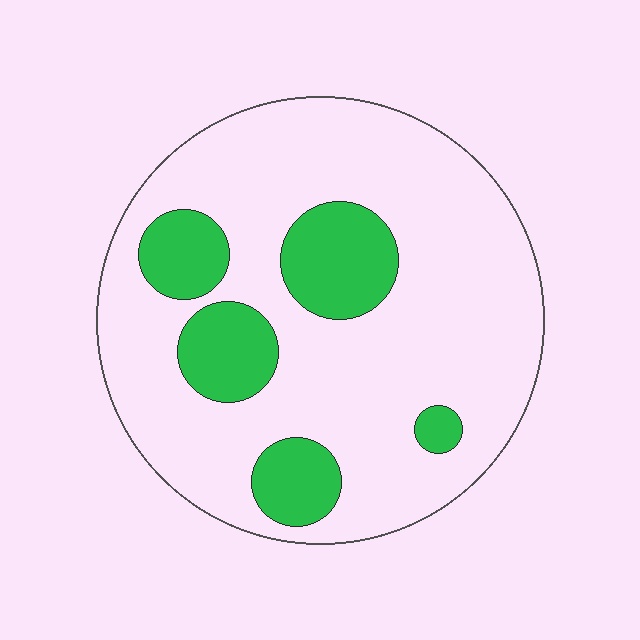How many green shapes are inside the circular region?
5.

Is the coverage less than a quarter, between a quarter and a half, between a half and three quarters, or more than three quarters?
Less than a quarter.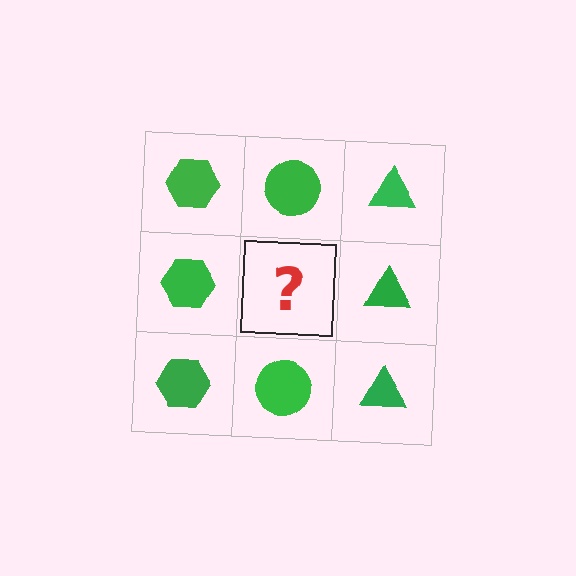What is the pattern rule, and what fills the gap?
The rule is that each column has a consistent shape. The gap should be filled with a green circle.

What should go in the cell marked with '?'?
The missing cell should contain a green circle.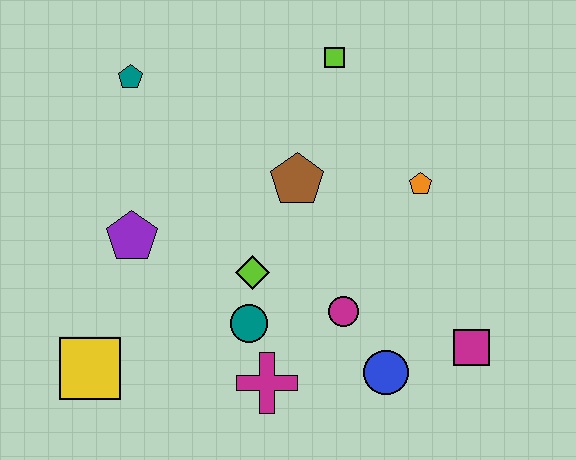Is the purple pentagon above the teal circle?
Yes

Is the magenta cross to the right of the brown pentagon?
No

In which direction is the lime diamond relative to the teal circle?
The lime diamond is above the teal circle.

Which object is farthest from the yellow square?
The lime square is farthest from the yellow square.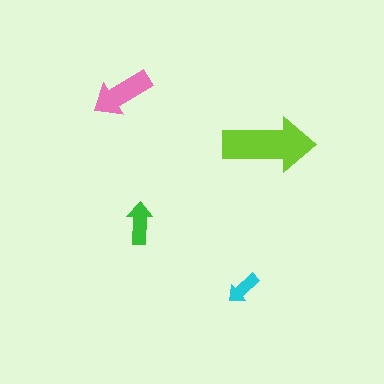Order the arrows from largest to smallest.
the lime one, the pink one, the green one, the cyan one.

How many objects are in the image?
There are 4 objects in the image.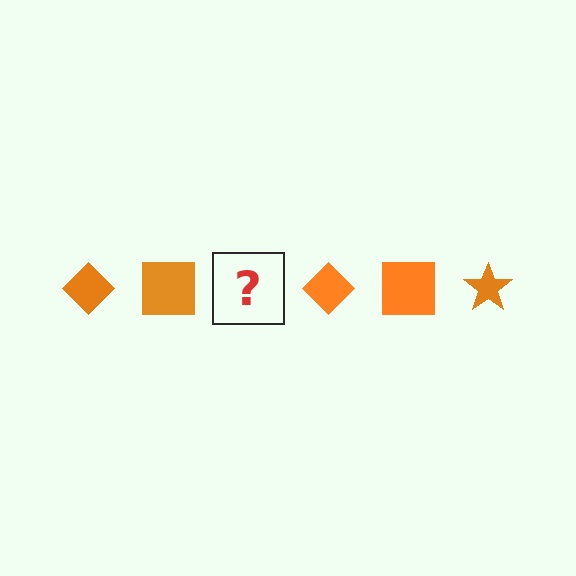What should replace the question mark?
The question mark should be replaced with an orange star.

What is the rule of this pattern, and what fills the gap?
The rule is that the pattern cycles through diamond, square, star shapes in orange. The gap should be filled with an orange star.